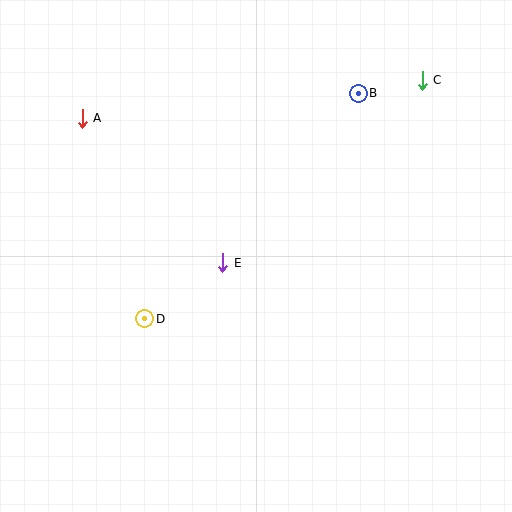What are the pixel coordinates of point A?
Point A is at (82, 118).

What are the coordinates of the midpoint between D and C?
The midpoint between D and C is at (283, 200).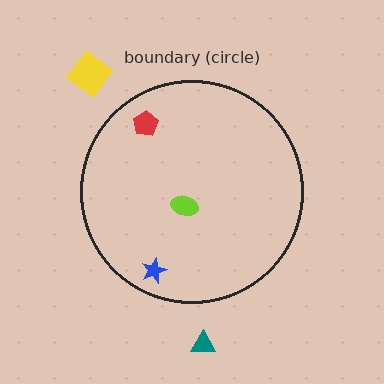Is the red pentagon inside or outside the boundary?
Inside.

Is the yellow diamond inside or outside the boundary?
Outside.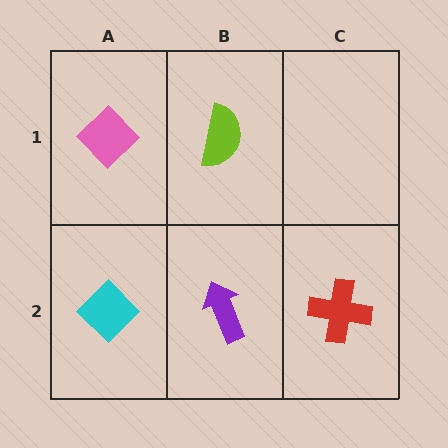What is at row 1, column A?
A pink diamond.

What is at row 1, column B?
A lime semicircle.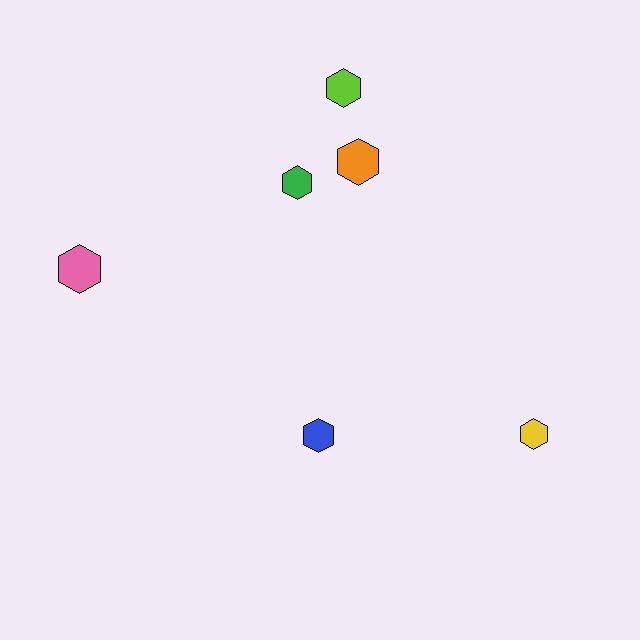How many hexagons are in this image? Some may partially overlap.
There are 6 hexagons.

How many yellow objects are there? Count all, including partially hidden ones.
There is 1 yellow object.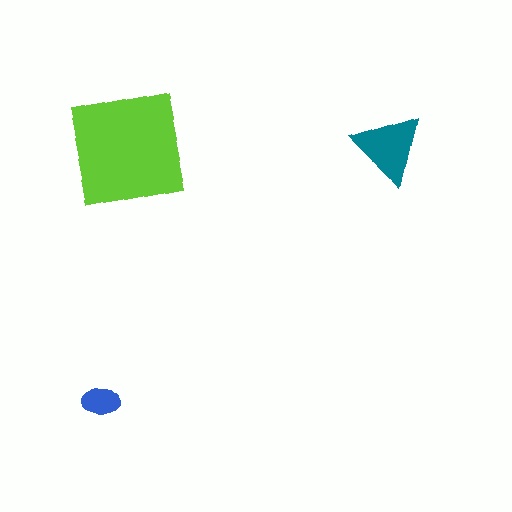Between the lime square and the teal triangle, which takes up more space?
The lime square.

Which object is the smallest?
The blue ellipse.